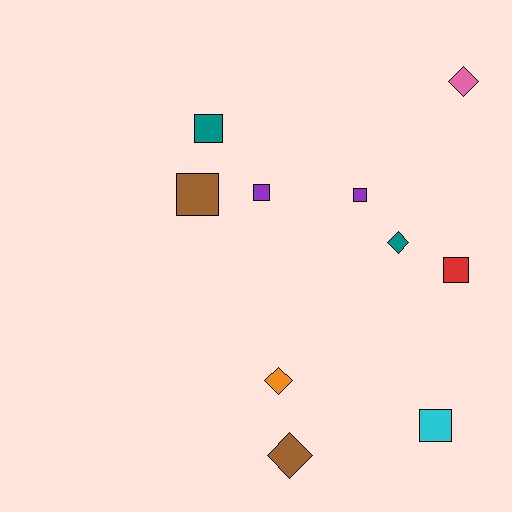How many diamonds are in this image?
There are 4 diamonds.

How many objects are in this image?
There are 10 objects.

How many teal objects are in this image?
There are 2 teal objects.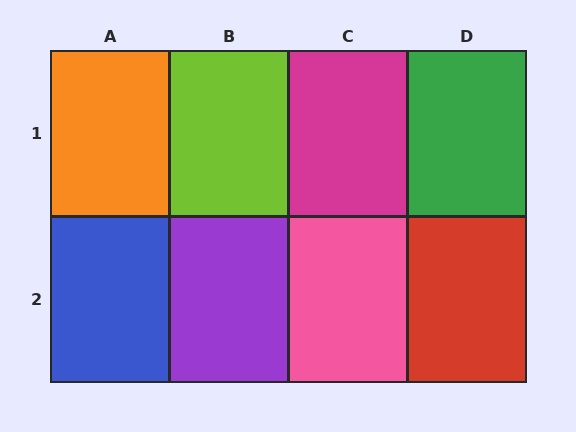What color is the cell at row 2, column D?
Red.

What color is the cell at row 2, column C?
Pink.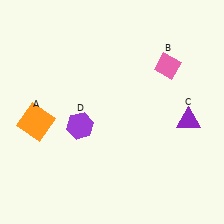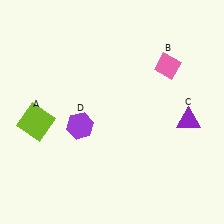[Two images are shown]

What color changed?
The square (A) changed from orange in Image 1 to lime in Image 2.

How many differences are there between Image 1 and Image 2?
There is 1 difference between the two images.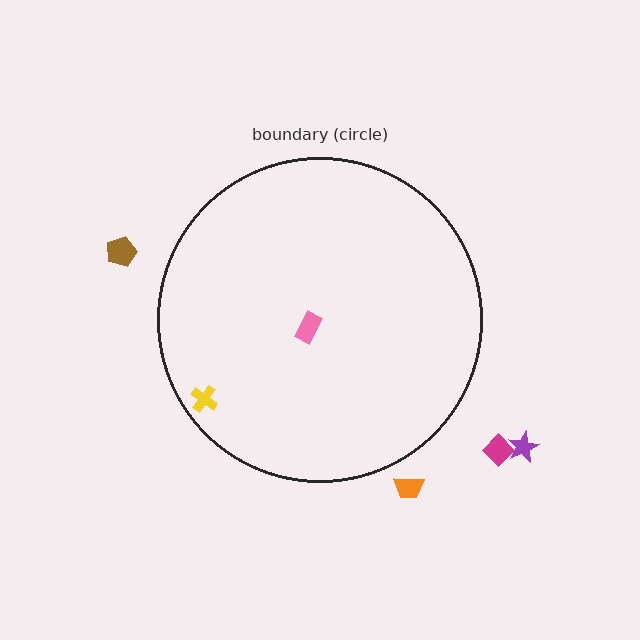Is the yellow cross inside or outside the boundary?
Inside.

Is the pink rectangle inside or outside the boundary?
Inside.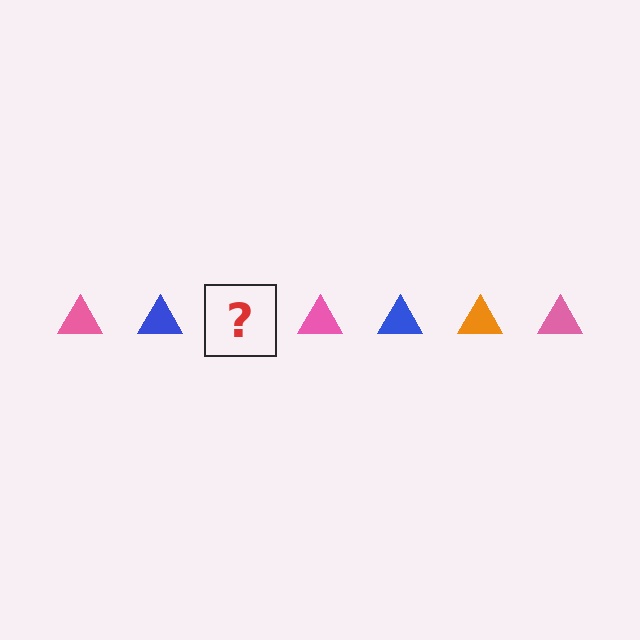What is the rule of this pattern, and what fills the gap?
The rule is that the pattern cycles through pink, blue, orange triangles. The gap should be filled with an orange triangle.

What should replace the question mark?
The question mark should be replaced with an orange triangle.